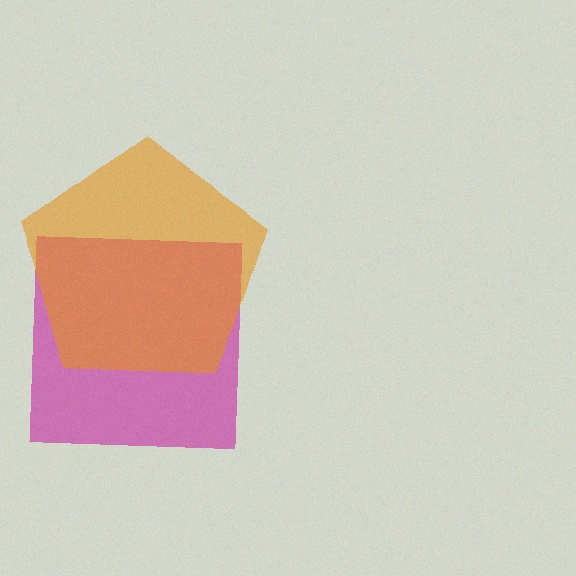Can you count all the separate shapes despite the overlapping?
Yes, there are 2 separate shapes.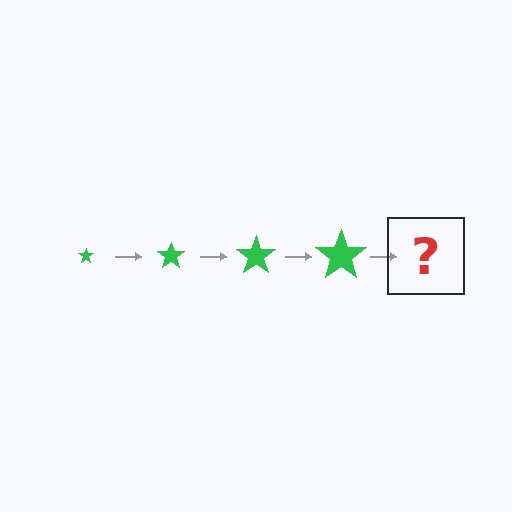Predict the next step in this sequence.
The next step is a green star, larger than the previous one.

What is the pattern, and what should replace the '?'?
The pattern is that the star gets progressively larger each step. The '?' should be a green star, larger than the previous one.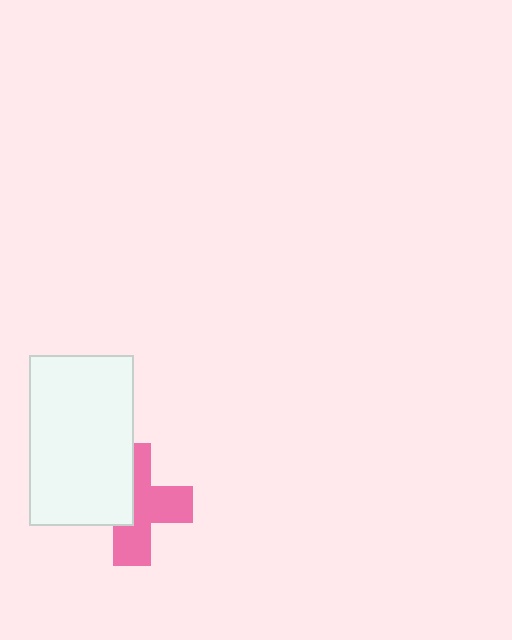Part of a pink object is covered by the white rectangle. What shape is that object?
It is a cross.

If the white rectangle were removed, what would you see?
You would see the complete pink cross.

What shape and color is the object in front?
The object in front is a white rectangle.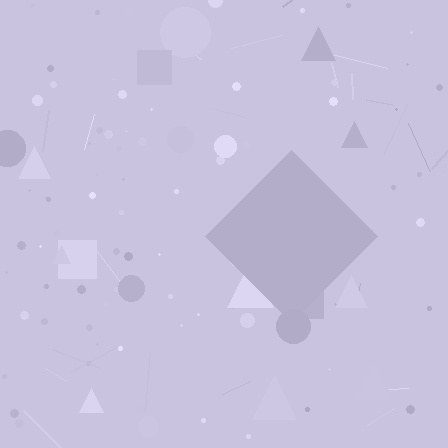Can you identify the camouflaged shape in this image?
The camouflaged shape is a diamond.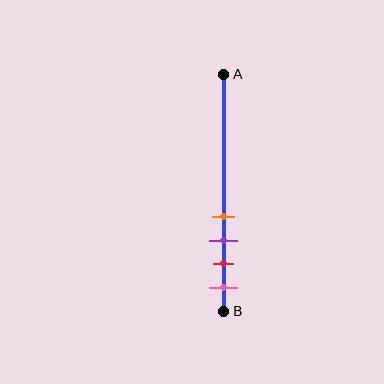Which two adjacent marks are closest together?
The orange and purple marks are the closest adjacent pair.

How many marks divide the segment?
There are 4 marks dividing the segment.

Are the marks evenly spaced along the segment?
Yes, the marks are approximately evenly spaced.